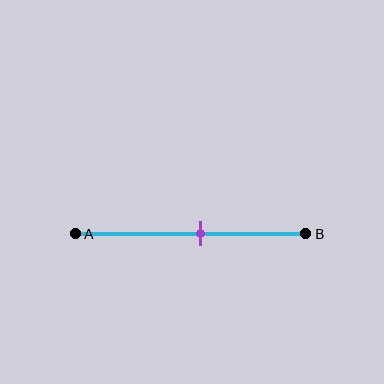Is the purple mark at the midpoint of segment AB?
No, the mark is at about 55% from A, not at the 50% midpoint.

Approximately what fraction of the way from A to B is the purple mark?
The purple mark is approximately 55% of the way from A to B.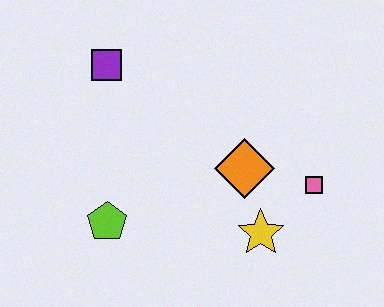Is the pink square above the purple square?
No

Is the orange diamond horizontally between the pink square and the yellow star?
No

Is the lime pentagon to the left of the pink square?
Yes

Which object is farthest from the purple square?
The pink square is farthest from the purple square.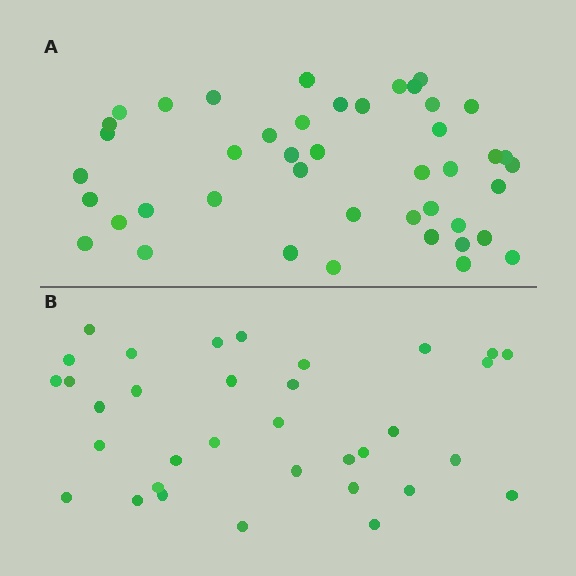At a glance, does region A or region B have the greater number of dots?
Region A (the top region) has more dots.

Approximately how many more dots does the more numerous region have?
Region A has roughly 10 or so more dots than region B.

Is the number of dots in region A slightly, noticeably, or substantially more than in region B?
Region A has noticeably more, but not dramatically so. The ratio is roughly 1.3 to 1.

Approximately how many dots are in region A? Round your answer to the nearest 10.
About 40 dots. (The exact count is 44, which rounds to 40.)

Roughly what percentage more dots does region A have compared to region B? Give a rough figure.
About 30% more.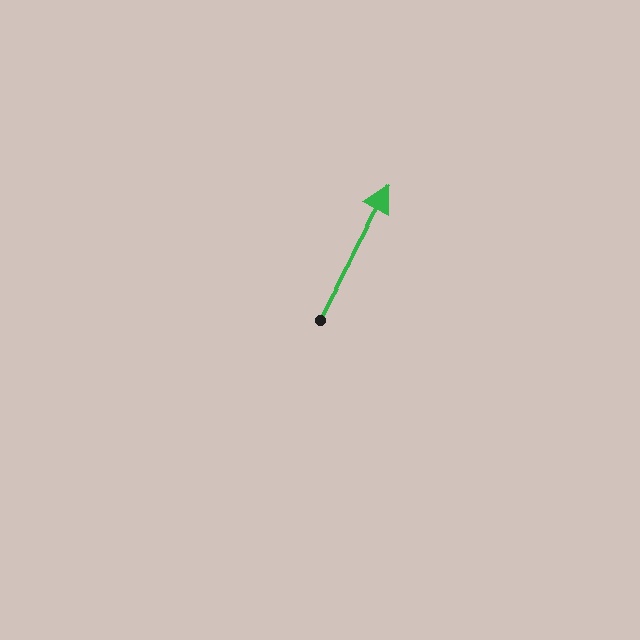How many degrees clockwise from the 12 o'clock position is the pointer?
Approximately 28 degrees.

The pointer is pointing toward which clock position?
Roughly 1 o'clock.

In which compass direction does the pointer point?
Northeast.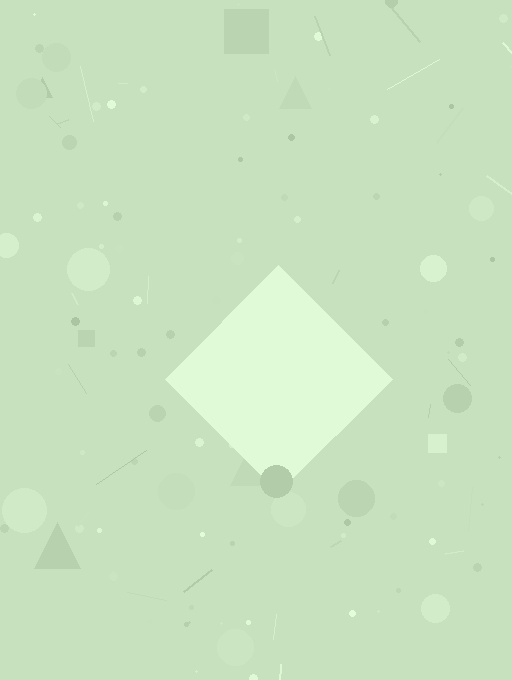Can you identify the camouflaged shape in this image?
The camouflaged shape is a diamond.